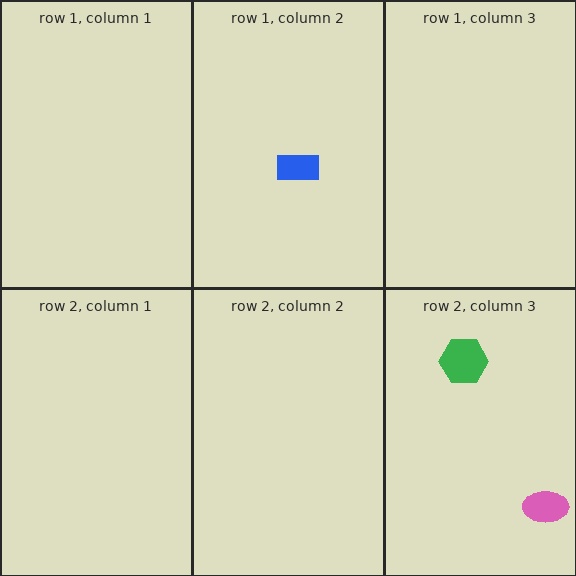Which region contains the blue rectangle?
The row 1, column 2 region.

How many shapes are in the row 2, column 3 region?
2.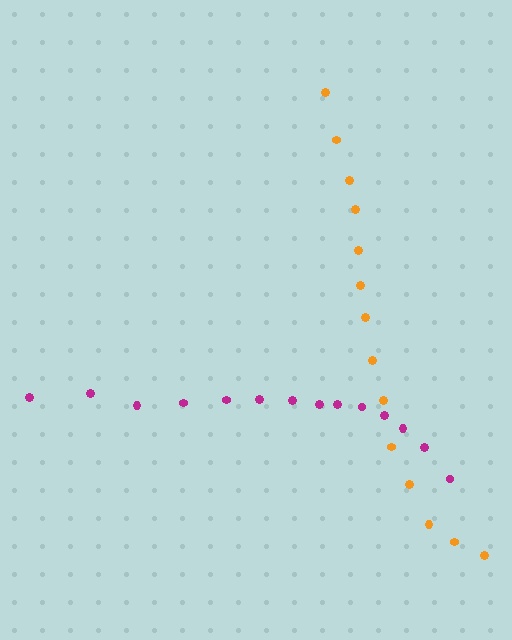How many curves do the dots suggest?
There are 2 distinct paths.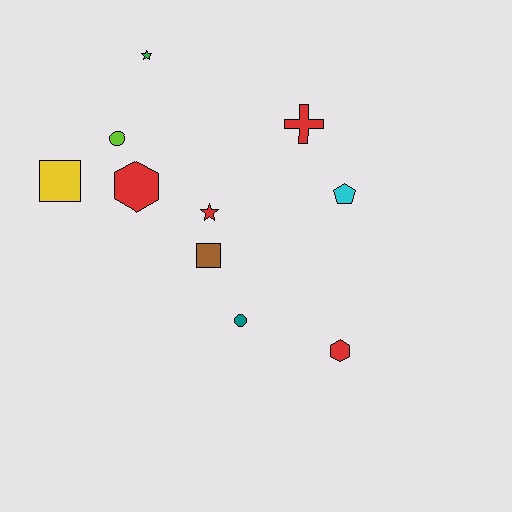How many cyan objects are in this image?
There is 1 cyan object.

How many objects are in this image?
There are 10 objects.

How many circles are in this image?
There are 2 circles.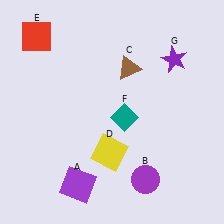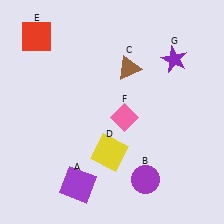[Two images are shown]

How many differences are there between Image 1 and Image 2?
There is 1 difference between the two images.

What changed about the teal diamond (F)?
In Image 1, F is teal. In Image 2, it changed to pink.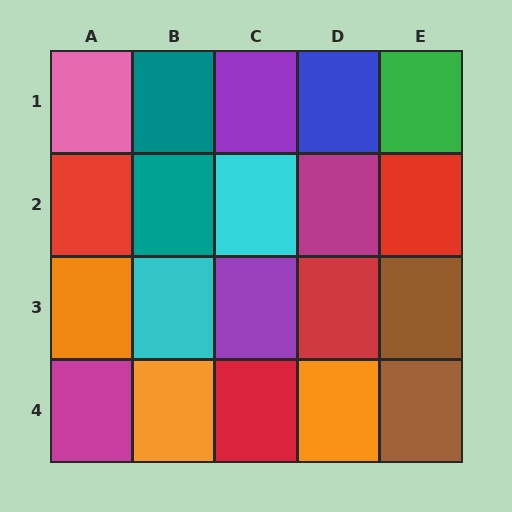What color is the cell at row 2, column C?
Cyan.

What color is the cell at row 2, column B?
Teal.